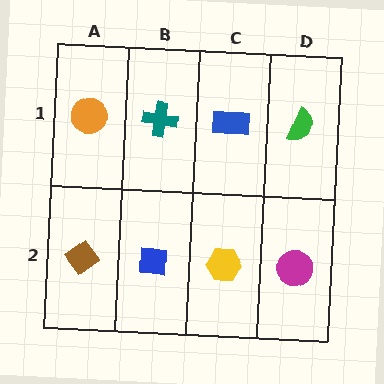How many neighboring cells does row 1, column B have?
3.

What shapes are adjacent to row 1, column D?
A magenta circle (row 2, column D), a blue rectangle (row 1, column C).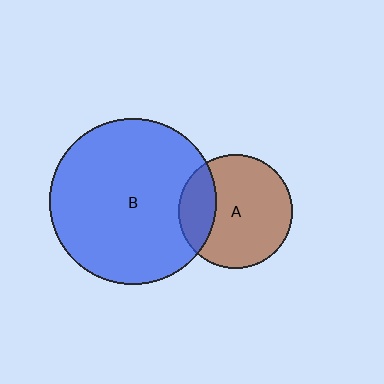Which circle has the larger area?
Circle B (blue).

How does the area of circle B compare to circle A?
Approximately 2.1 times.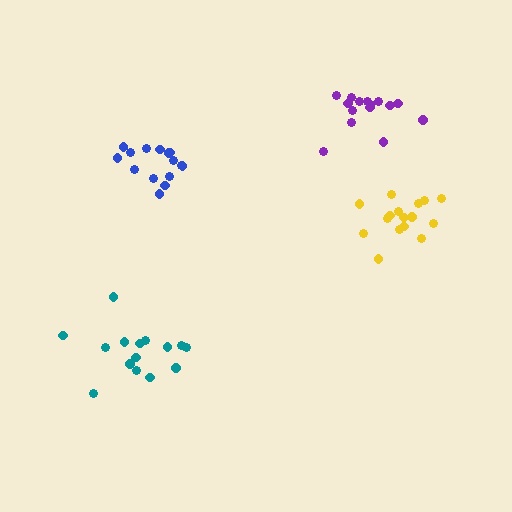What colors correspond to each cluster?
The clusters are colored: yellow, teal, purple, blue.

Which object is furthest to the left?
The teal cluster is leftmost.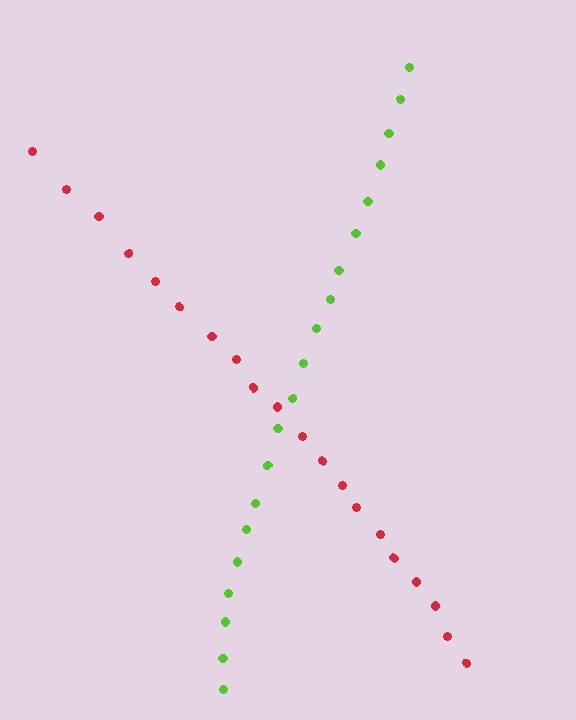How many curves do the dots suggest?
There are 2 distinct paths.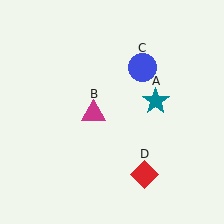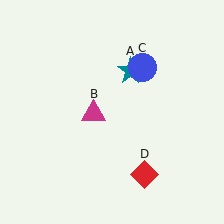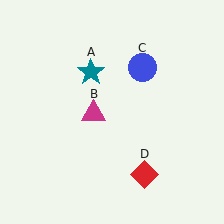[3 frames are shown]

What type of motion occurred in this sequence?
The teal star (object A) rotated counterclockwise around the center of the scene.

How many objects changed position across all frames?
1 object changed position: teal star (object A).